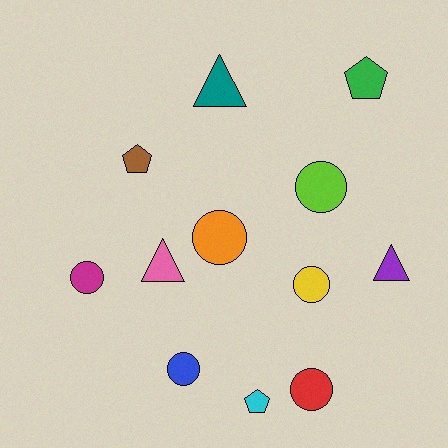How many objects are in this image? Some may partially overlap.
There are 12 objects.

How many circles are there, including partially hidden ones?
There are 6 circles.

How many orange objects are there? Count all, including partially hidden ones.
There is 1 orange object.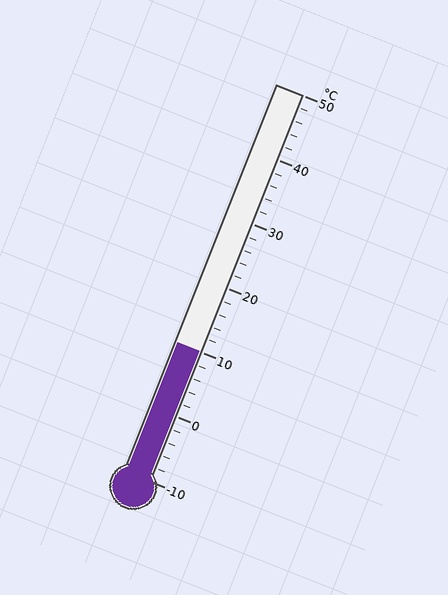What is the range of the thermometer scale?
The thermometer scale ranges from -10°C to 50°C.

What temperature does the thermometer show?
The thermometer shows approximately 10°C.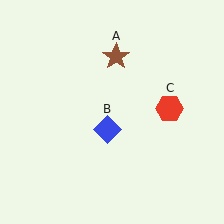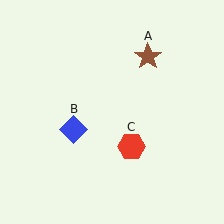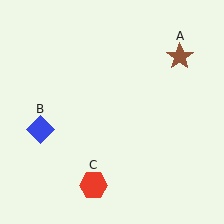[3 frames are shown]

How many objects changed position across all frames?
3 objects changed position: brown star (object A), blue diamond (object B), red hexagon (object C).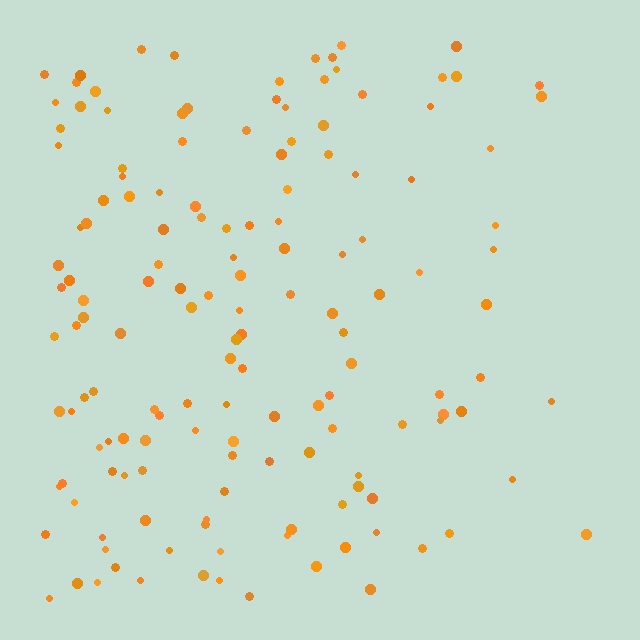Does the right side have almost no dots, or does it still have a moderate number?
Still a moderate number, just noticeably fewer than the left.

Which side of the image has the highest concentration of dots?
The left.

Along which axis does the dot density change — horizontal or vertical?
Horizontal.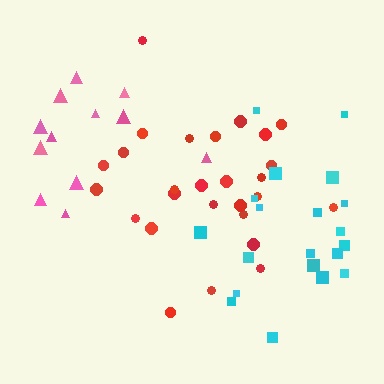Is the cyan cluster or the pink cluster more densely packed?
Pink.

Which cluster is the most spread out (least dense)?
Cyan.